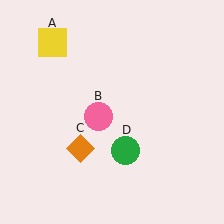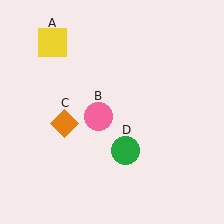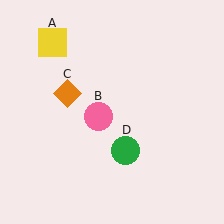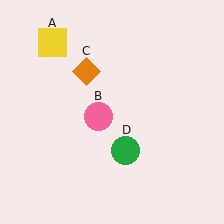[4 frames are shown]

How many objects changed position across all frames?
1 object changed position: orange diamond (object C).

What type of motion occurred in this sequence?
The orange diamond (object C) rotated clockwise around the center of the scene.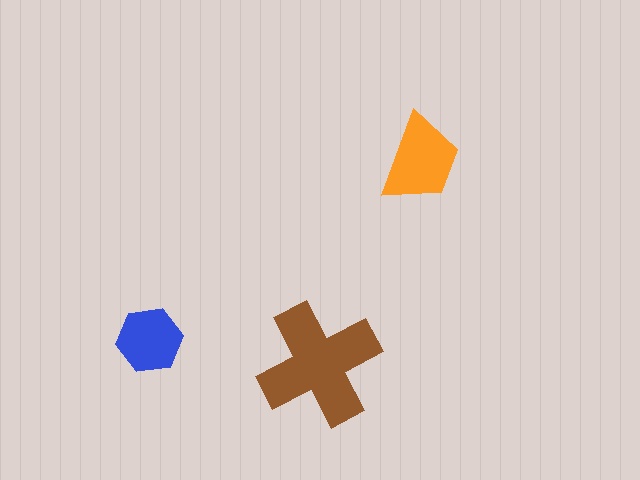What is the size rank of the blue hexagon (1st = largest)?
3rd.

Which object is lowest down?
The brown cross is bottommost.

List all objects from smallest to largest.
The blue hexagon, the orange trapezoid, the brown cross.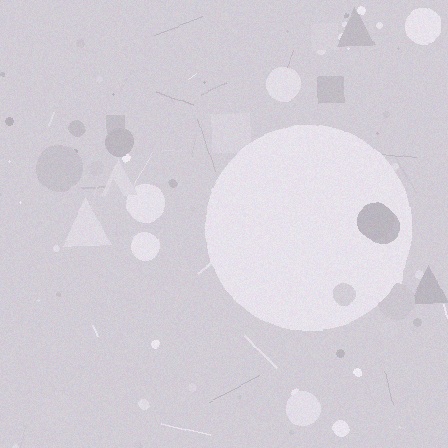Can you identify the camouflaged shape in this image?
The camouflaged shape is a circle.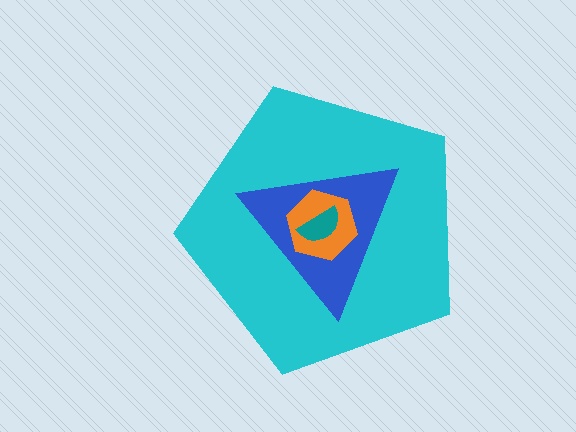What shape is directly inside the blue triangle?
The orange hexagon.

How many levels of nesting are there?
4.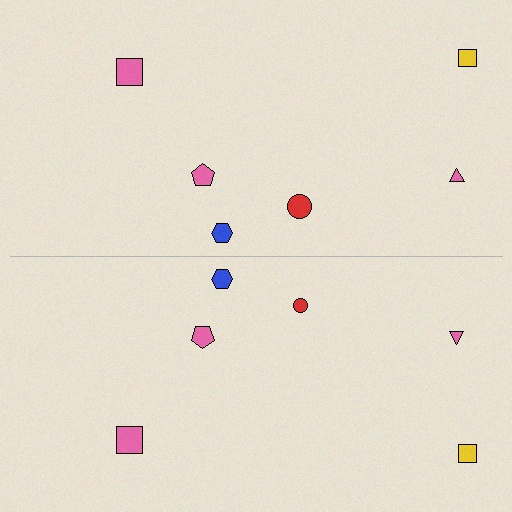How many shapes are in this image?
There are 12 shapes in this image.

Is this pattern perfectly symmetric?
No, the pattern is not perfectly symmetric. The red circle on the bottom side has a different size than its mirror counterpart.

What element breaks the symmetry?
The red circle on the bottom side has a different size than its mirror counterpart.